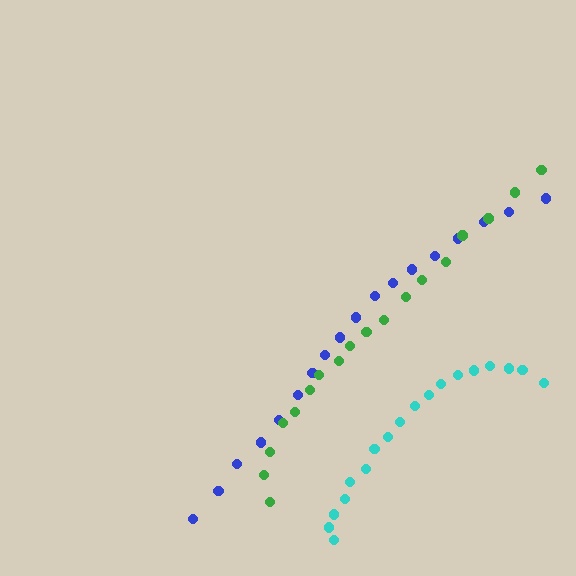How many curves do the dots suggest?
There are 3 distinct paths.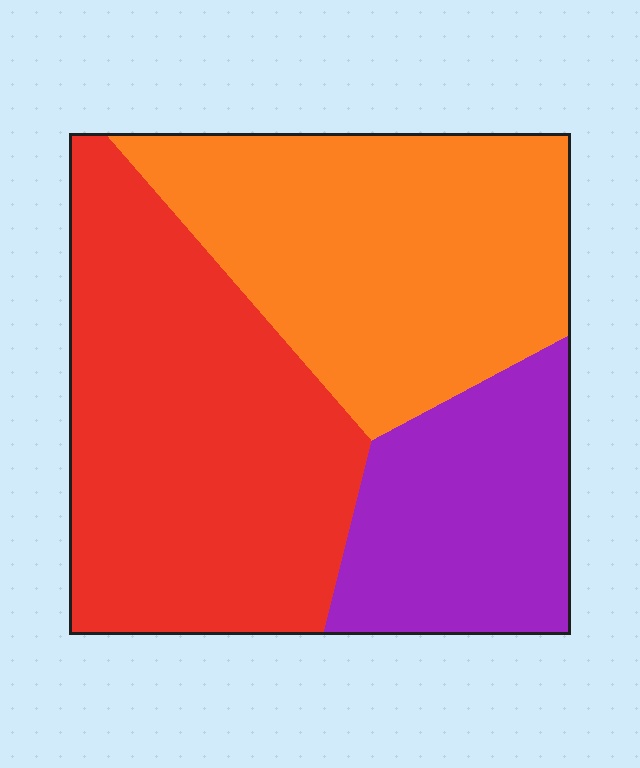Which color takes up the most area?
Red, at roughly 40%.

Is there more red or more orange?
Red.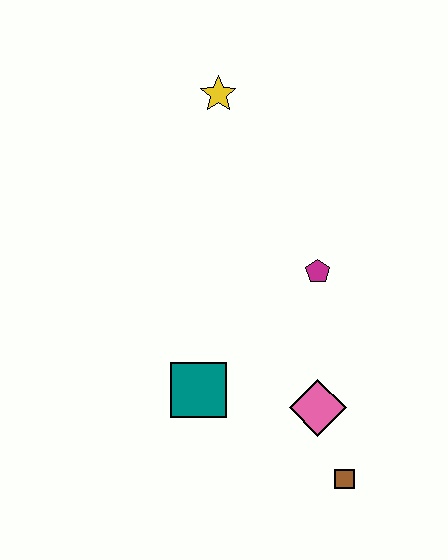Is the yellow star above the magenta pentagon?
Yes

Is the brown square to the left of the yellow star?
No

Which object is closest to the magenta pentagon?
The pink diamond is closest to the magenta pentagon.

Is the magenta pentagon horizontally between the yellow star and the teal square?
No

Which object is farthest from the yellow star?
The brown square is farthest from the yellow star.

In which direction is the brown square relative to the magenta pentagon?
The brown square is below the magenta pentagon.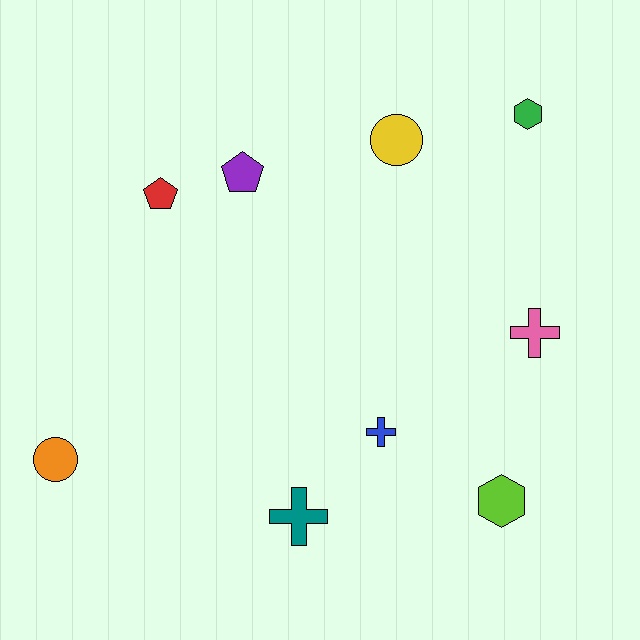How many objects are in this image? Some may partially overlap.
There are 9 objects.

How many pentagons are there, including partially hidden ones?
There are 2 pentagons.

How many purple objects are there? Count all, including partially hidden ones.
There is 1 purple object.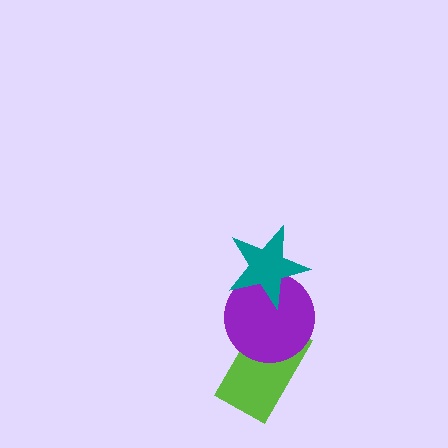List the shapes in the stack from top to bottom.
From top to bottom: the teal star, the purple circle, the lime rectangle.